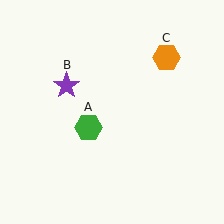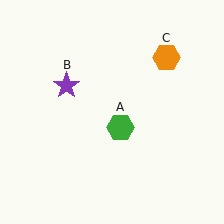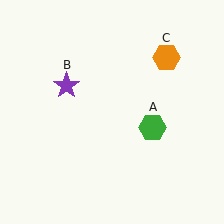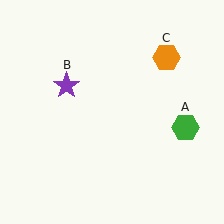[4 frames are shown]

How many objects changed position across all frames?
1 object changed position: green hexagon (object A).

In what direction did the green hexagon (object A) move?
The green hexagon (object A) moved right.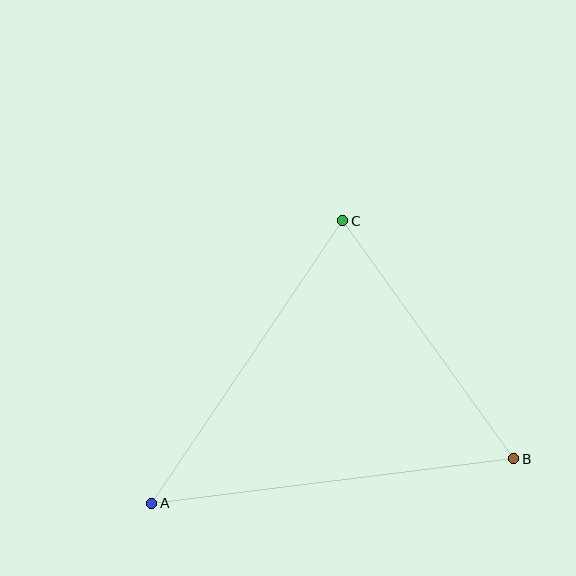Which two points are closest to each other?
Points B and C are closest to each other.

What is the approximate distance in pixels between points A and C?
The distance between A and C is approximately 341 pixels.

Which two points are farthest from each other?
Points A and B are farthest from each other.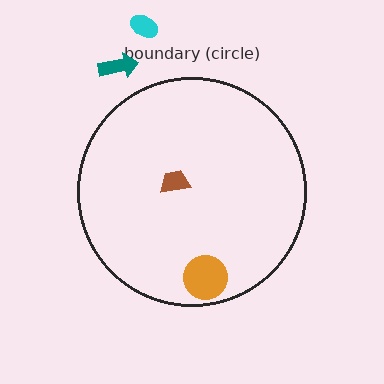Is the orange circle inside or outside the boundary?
Inside.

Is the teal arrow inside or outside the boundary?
Outside.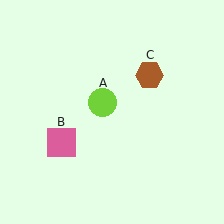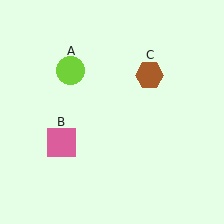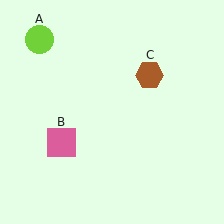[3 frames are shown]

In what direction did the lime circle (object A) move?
The lime circle (object A) moved up and to the left.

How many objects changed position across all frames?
1 object changed position: lime circle (object A).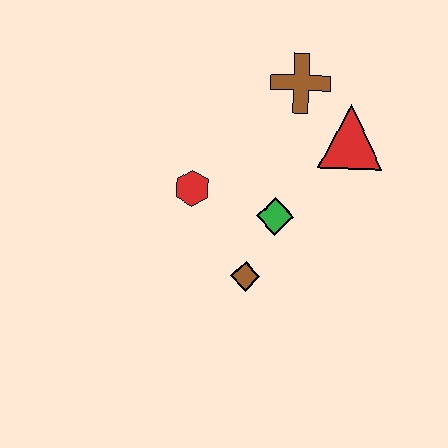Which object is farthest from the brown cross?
The brown diamond is farthest from the brown cross.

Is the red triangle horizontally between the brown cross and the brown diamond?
No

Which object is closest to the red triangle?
The brown cross is closest to the red triangle.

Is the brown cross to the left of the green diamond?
No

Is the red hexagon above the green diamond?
Yes